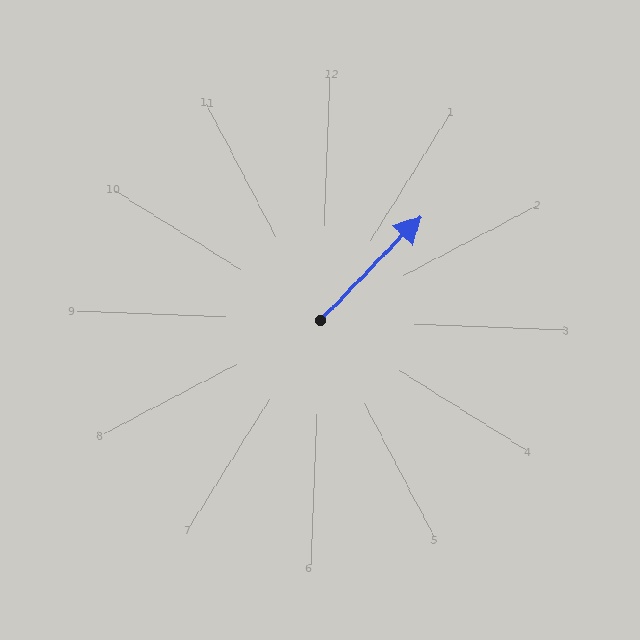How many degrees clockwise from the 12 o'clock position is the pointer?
Approximately 42 degrees.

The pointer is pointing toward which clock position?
Roughly 1 o'clock.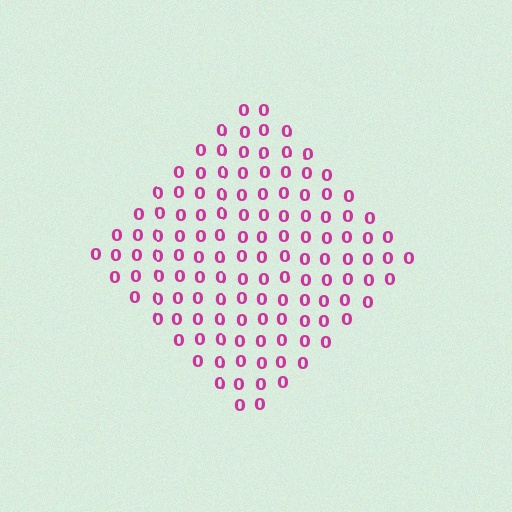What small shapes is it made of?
It is made of small digit 0's.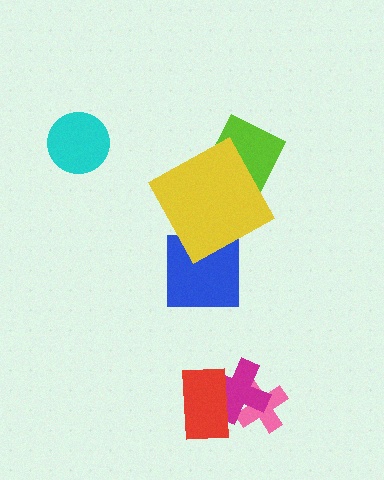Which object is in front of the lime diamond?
The yellow square is in front of the lime diamond.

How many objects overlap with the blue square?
1 object overlaps with the blue square.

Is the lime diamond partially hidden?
Yes, it is partially covered by another shape.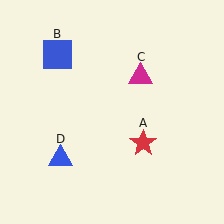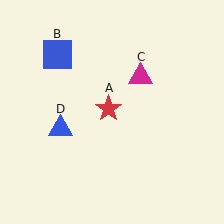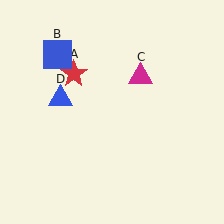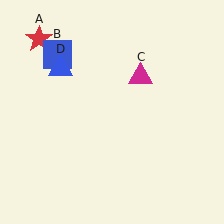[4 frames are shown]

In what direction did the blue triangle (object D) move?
The blue triangle (object D) moved up.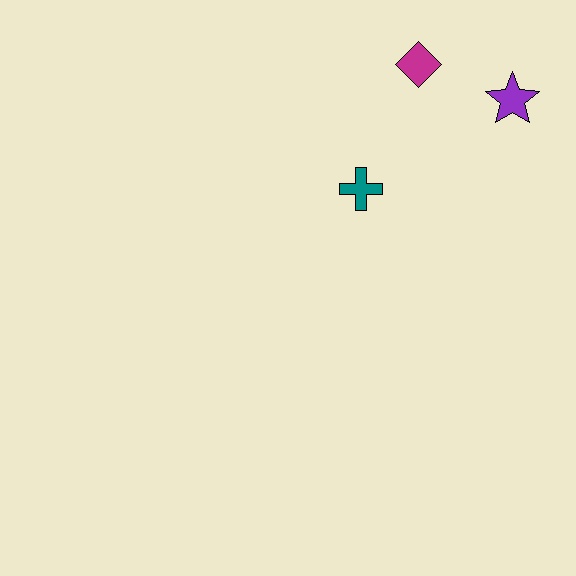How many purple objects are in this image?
There is 1 purple object.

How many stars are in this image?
There is 1 star.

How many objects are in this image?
There are 3 objects.